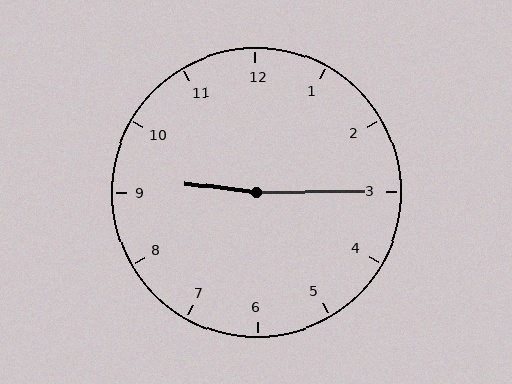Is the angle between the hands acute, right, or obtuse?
It is obtuse.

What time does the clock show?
9:15.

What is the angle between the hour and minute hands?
Approximately 172 degrees.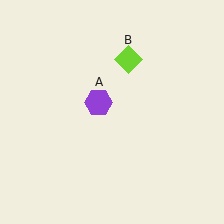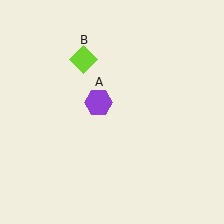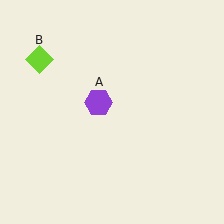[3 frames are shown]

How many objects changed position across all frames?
1 object changed position: lime diamond (object B).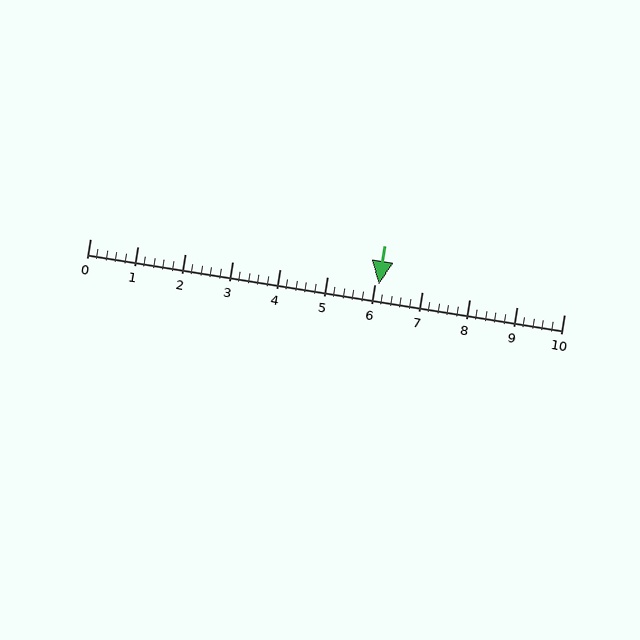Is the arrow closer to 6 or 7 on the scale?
The arrow is closer to 6.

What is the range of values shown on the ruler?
The ruler shows values from 0 to 10.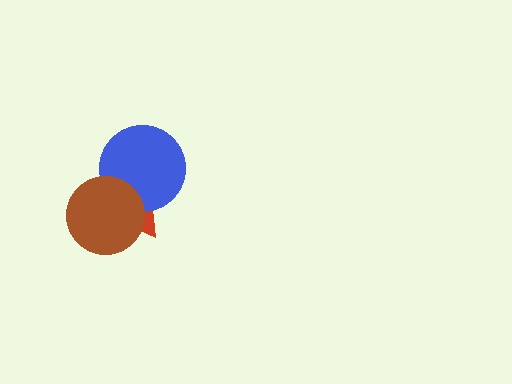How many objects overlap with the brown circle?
2 objects overlap with the brown circle.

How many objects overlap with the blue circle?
2 objects overlap with the blue circle.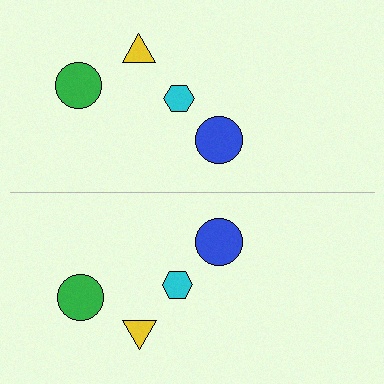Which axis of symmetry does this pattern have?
The pattern has a horizontal axis of symmetry running through the center of the image.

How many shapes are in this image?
There are 8 shapes in this image.